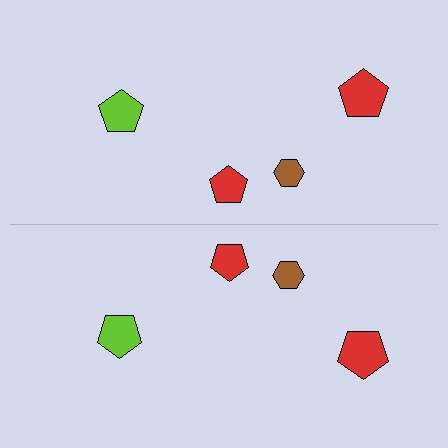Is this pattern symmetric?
Yes, this pattern has bilateral (reflection) symmetry.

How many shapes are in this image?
There are 8 shapes in this image.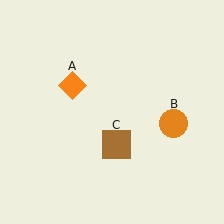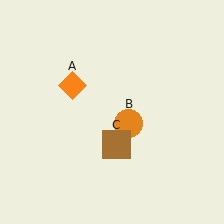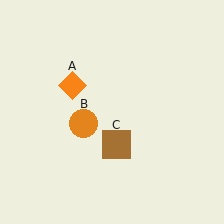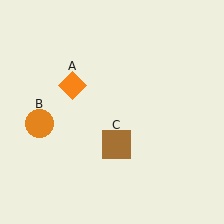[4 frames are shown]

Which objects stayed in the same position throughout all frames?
Orange diamond (object A) and brown square (object C) remained stationary.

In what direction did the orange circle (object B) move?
The orange circle (object B) moved left.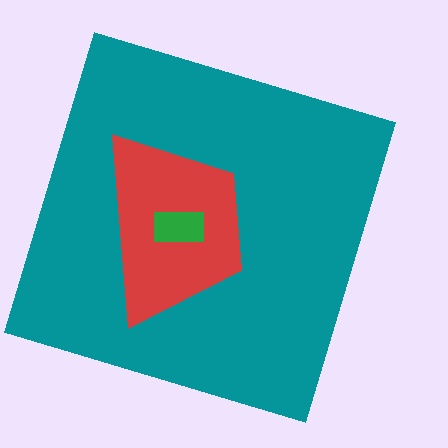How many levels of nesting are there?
3.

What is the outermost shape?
The teal square.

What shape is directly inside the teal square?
The red trapezoid.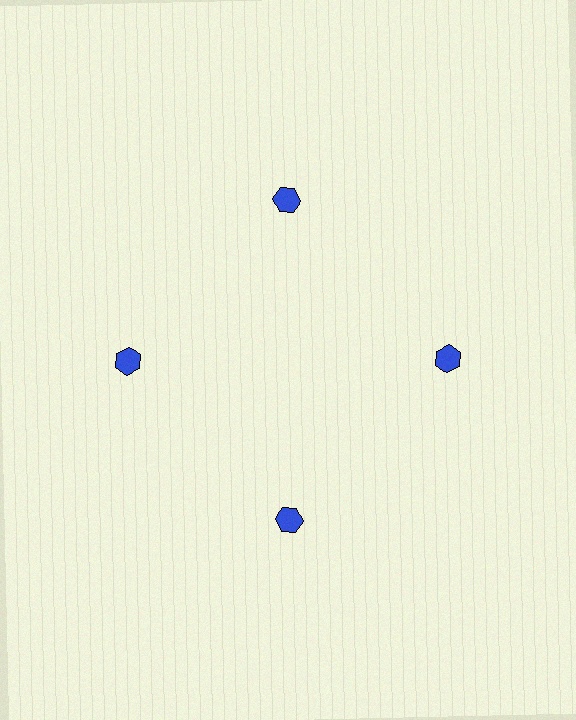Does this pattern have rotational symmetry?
Yes, this pattern has 4-fold rotational symmetry. It looks the same after rotating 90 degrees around the center.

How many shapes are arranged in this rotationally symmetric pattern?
There are 4 shapes, arranged in 4 groups of 1.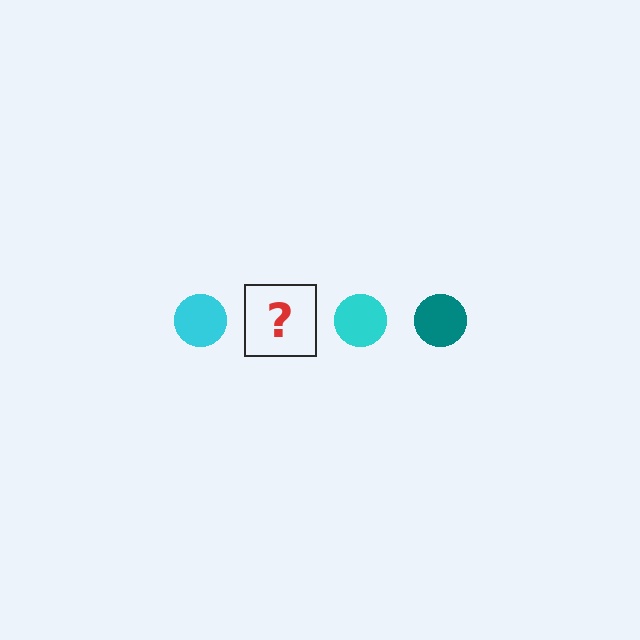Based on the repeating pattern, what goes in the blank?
The blank should be a teal circle.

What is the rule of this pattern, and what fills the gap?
The rule is that the pattern cycles through cyan, teal circles. The gap should be filled with a teal circle.